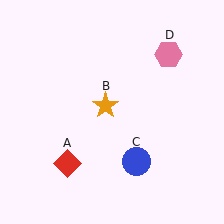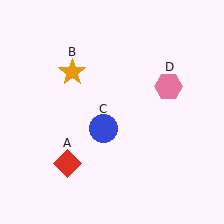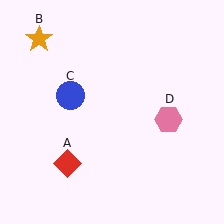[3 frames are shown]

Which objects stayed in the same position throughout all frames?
Red diamond (object A) remained stationary.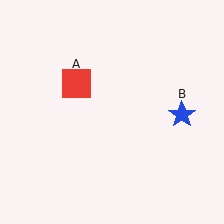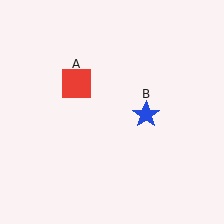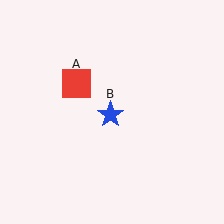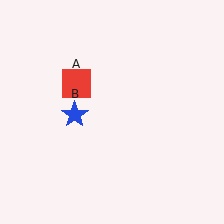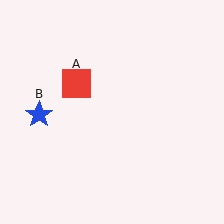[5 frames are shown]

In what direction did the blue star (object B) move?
The blue star (object B) moved left.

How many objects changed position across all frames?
1 object changed position: blue star (object B).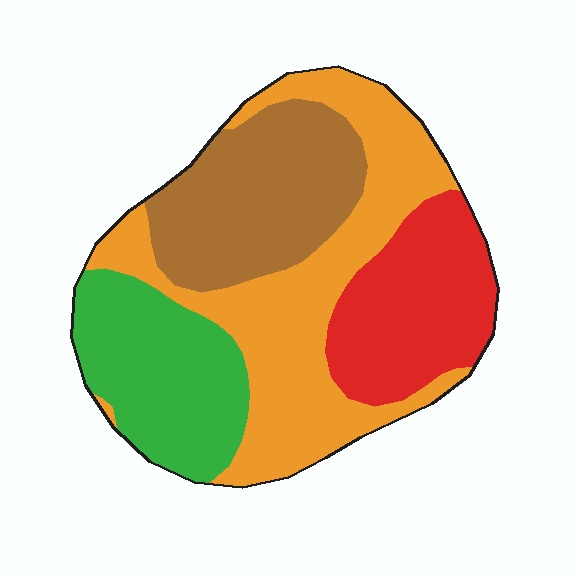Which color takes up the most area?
Orange, at roughly 35%.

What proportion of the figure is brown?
Brown covers roughly 25% of the figure.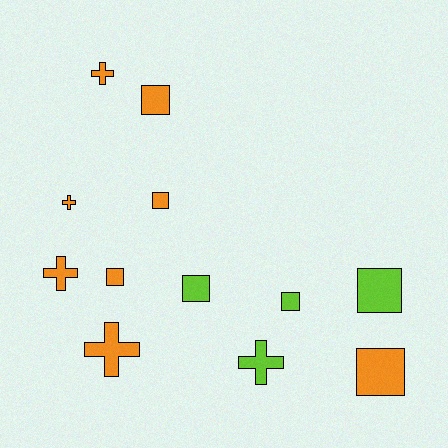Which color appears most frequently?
Orange, with 8 objects.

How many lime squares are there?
There are 3 lime squares.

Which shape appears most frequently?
Square, with 7 objects.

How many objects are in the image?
There are 12 objects.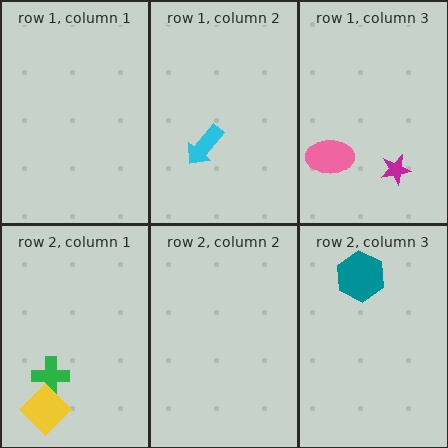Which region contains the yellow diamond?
The row 2, column 1 region.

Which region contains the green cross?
The row 2, column 1 region.